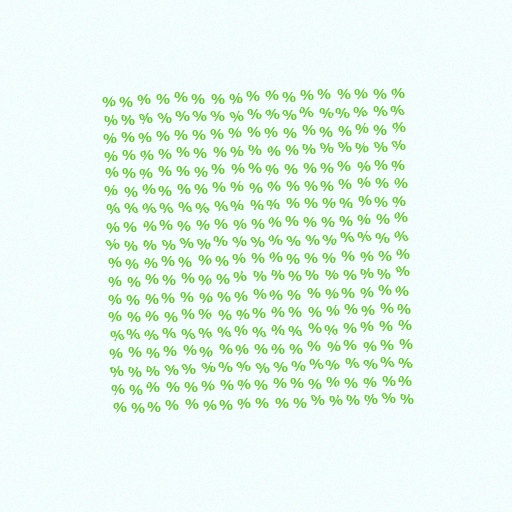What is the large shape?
The large shape is a square.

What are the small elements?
The small elements are percent signs.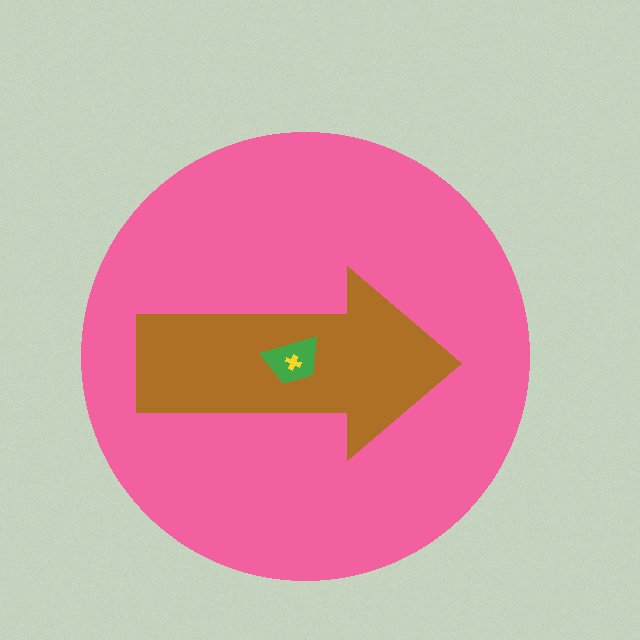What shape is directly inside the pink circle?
The brown arrow.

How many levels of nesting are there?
4.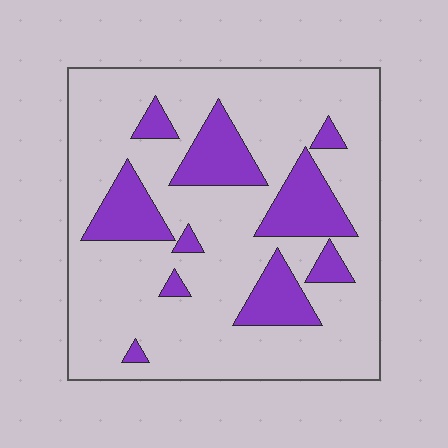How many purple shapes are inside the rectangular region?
10.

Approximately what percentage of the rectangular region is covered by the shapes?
Approximately 20%.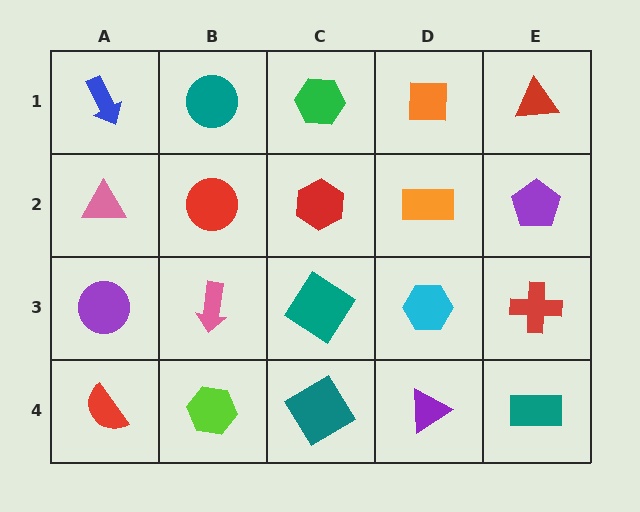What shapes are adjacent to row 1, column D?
An orange rectangle (row 2, column D), a green hexagon (row 1, column C), a red triangle (row 1, column E).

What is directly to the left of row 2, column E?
An orange rectangle.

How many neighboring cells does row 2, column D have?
4.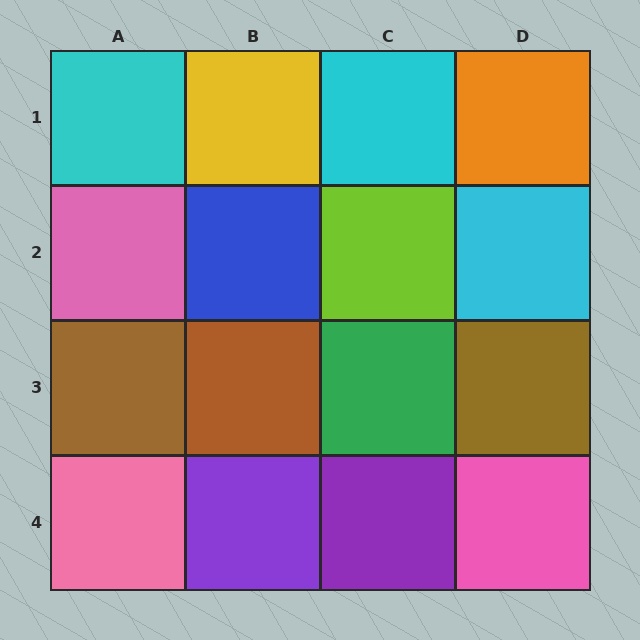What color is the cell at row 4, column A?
Pink.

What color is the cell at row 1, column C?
Cyan.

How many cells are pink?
3 cells are pink.